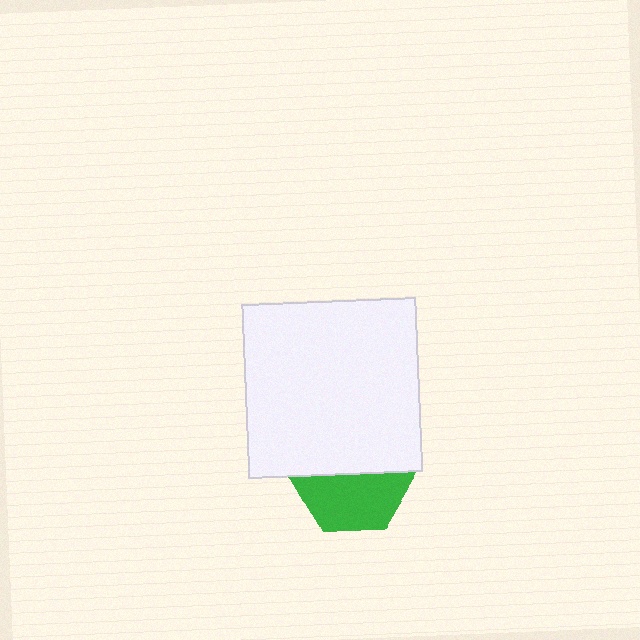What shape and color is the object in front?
The object in front is a white square.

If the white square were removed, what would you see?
You would see the complete green hexagon.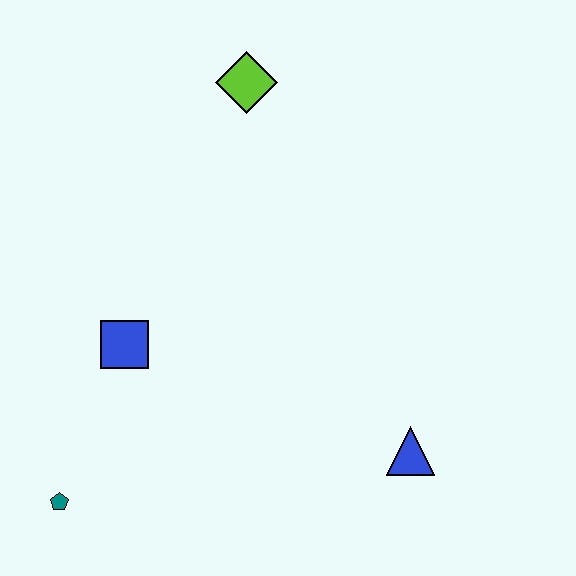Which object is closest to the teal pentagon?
The blue square is closest to the teal pentagon.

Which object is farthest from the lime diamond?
The teal pentagon is farthest from the lime diamond.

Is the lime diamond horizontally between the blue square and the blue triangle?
Yes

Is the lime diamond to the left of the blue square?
No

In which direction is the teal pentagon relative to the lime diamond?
The teal pentagon is below the lime diamond.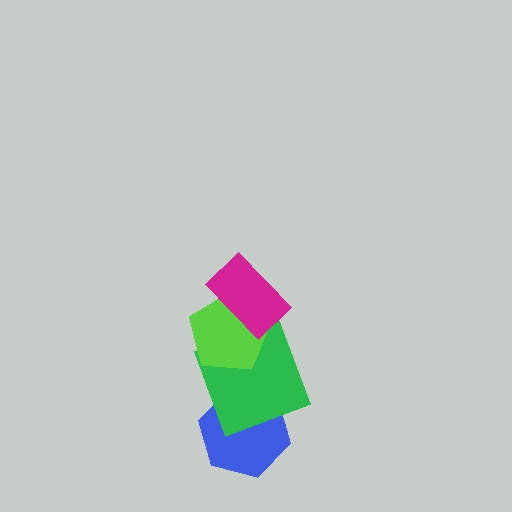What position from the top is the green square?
The green square is 3rd from the top.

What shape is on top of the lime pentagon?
The magenta rectangle is on top of the lime pentagon.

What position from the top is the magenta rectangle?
The magenta rectangle is 1st from the top.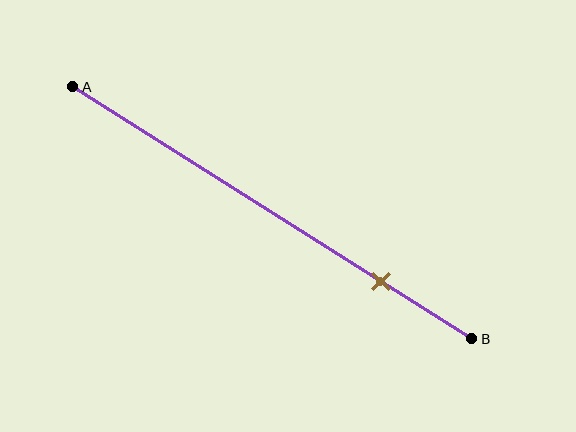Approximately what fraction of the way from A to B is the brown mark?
The brown mark is approximately 75% of the way from A to B.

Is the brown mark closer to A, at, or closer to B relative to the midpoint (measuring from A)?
The brown mark is closer to point B than the midpoint of segment AB.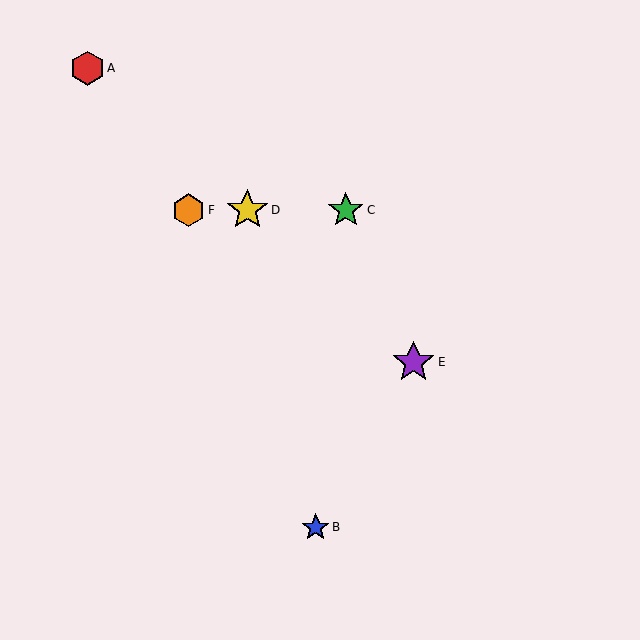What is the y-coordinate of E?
Object E is at y≈362.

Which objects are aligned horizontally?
Objects C, D, F are aligned horizontally.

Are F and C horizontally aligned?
Yes, both are at y≈210.